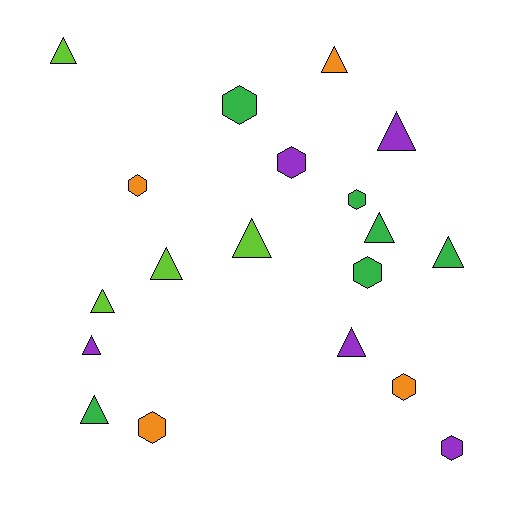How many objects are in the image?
There are 19 objects.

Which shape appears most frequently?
Triangle, with 11 objects.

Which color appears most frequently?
Green, with 6 objects.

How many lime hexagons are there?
There are no lime hexagons.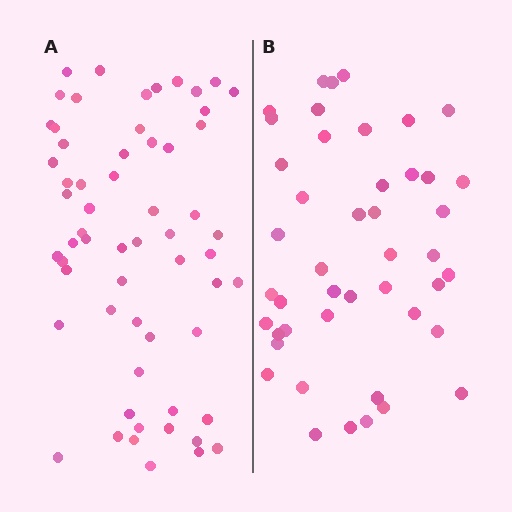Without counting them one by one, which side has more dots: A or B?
Region A (the left region) has more dots.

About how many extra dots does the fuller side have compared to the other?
Region A has approximately 15 more dots than region B.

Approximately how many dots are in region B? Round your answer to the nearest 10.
About 40 dots. (The exact count is 45, which rounds to 40.)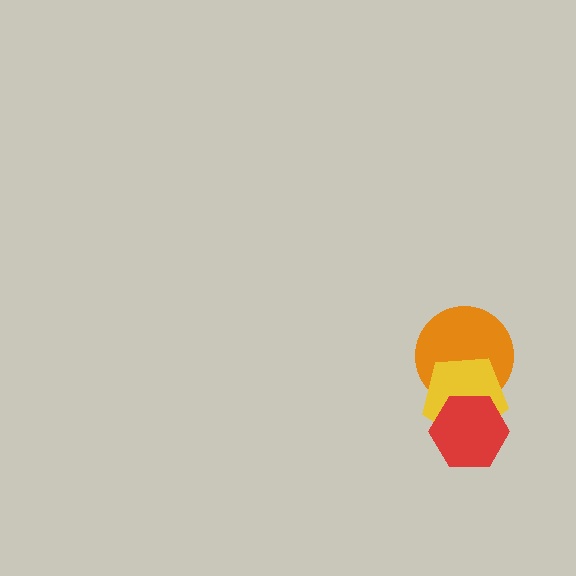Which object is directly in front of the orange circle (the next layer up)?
The yellow pentagon is directly in front of the orange circle.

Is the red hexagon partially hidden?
No, no other shape covers it.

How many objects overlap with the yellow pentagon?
2 objects overlap with the yellow pentagon.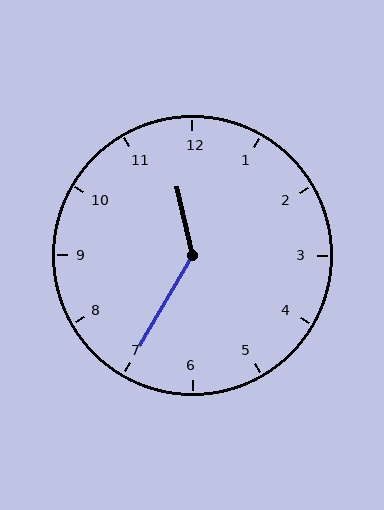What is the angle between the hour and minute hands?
Approximately 138 degrees.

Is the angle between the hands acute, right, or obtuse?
It is obtuse.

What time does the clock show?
11:35.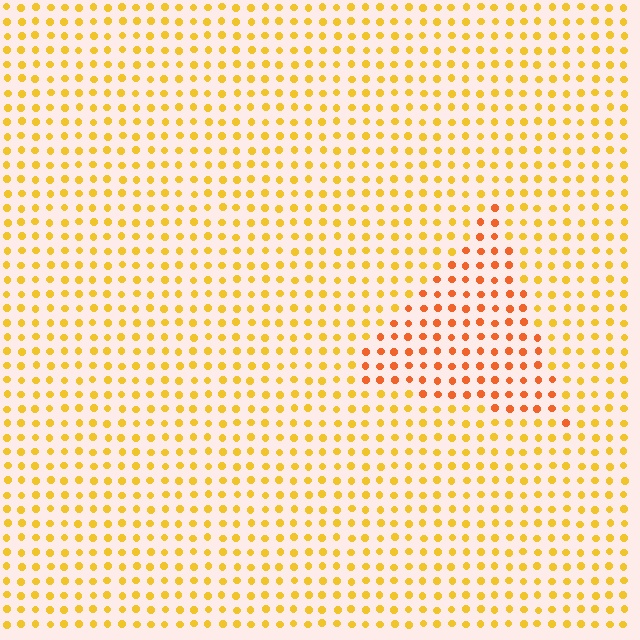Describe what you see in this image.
The image is filled with small yellow elements in a uniform arrangement. A triangle-shaped region is visible where the elements are tinted to a slightly different hue, forming a subtle color boundary.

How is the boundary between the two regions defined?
The boundary is defined purely by a slight shift in hue (about 29 degrees). Spacing, size, and orientation are identical on both sides.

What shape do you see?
I see a triangle.